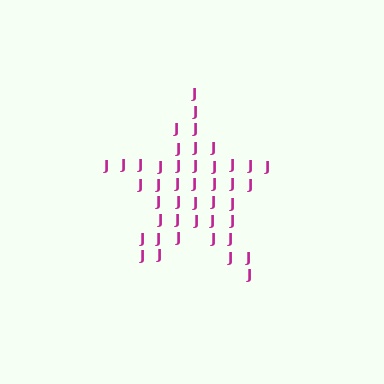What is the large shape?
The large shape is a star.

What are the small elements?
The small elements are letter J's.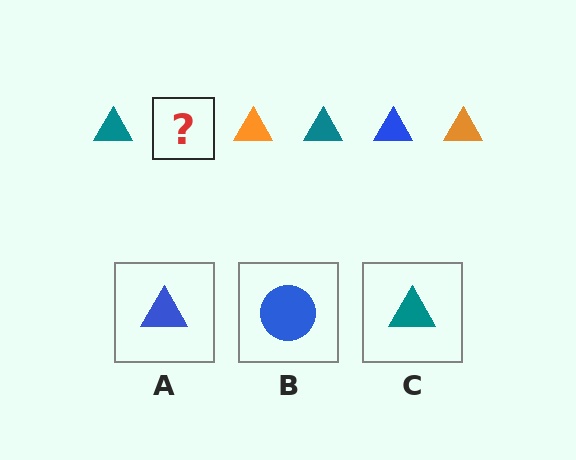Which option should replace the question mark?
Option A.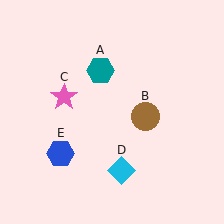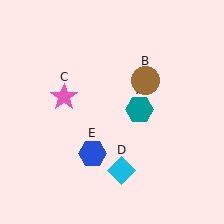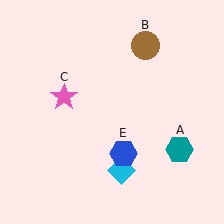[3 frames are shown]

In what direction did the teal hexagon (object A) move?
The teal hexagon (object A) moved down and to the right.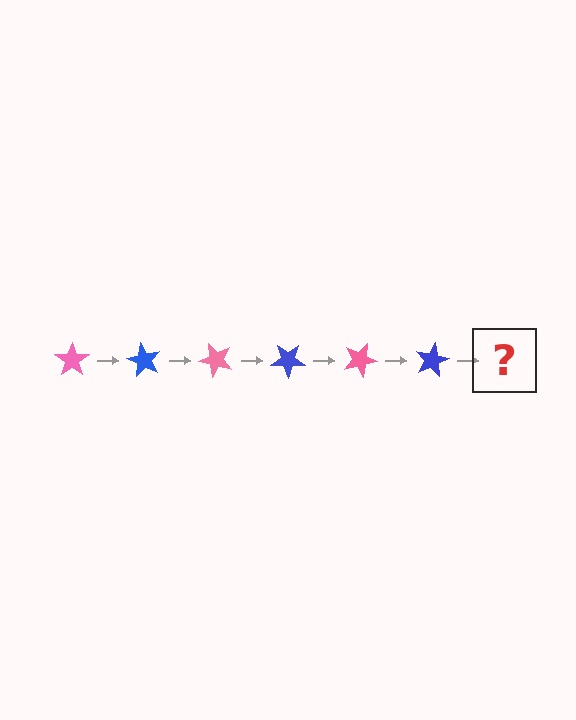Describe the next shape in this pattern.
It should be a pink star, rotated 360 degrees from the start.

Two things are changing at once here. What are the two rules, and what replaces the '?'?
The two rules are that it rotates 60 degrees each step and the color cycles through pink and blue. The '?' should be a pink star, rotated 360 degrees from the start.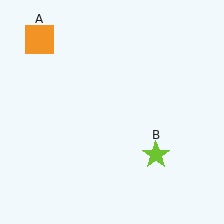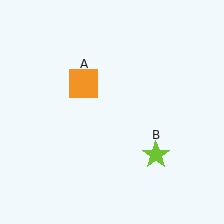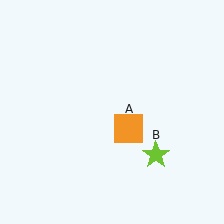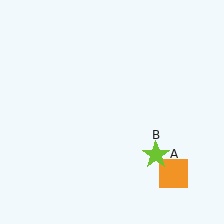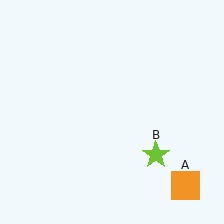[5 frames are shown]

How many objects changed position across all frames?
1 object changed position: orange square (object A).